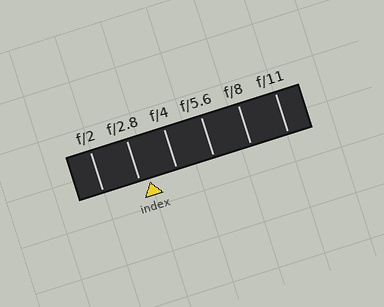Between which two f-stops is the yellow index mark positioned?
The index mark is between f/2.8 and f/4.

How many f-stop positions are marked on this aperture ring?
There are 6 f-stop positions marked.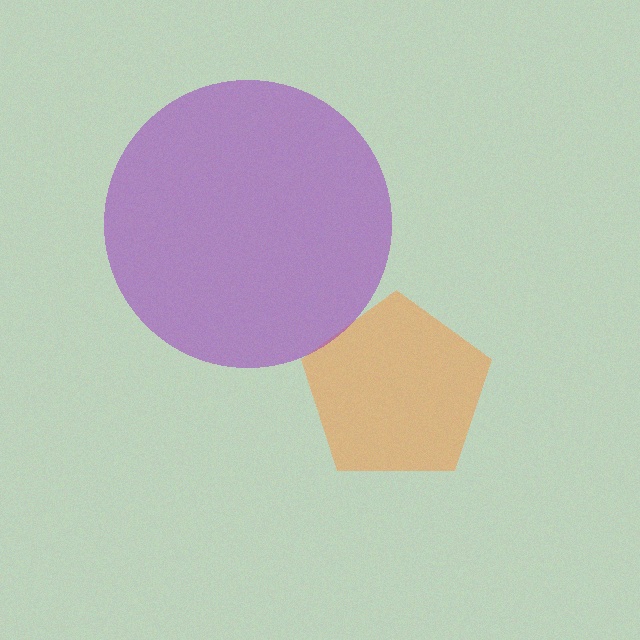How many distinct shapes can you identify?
There are 2 distinct shapes: an orange pentagon, a purple circle.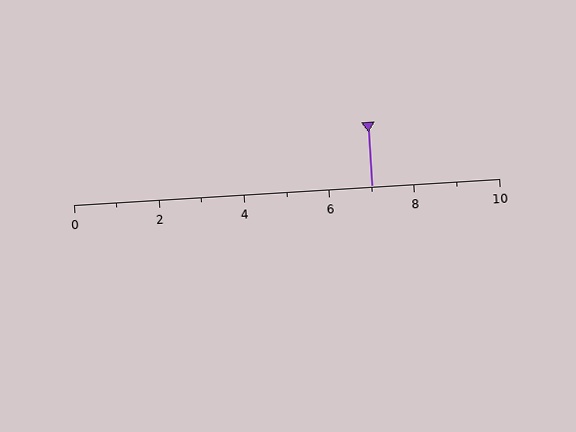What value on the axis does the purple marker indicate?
The marker indicates approximately 7.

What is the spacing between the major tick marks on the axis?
The major ticks are spaced 2 apart.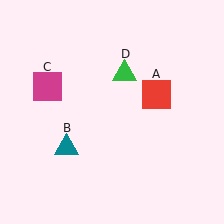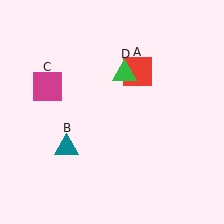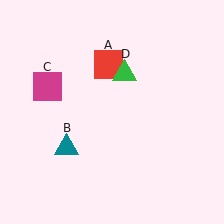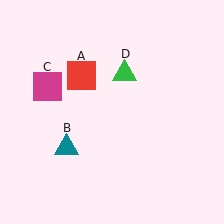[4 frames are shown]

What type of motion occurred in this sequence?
The red square (object A) rotated counterclockwise around the center of the scene.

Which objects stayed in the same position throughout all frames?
Teal triangle (object B) and magenta square (object C) and green triangle (object D) remained stationary.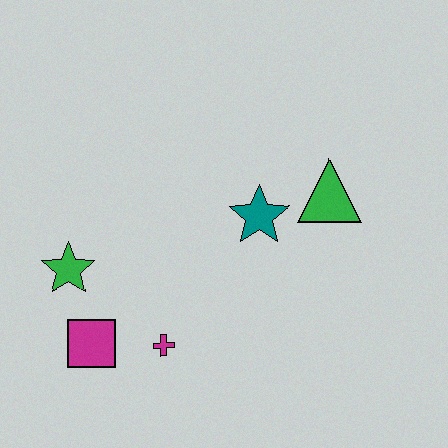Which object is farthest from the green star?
The green triangle is farthest from the green star.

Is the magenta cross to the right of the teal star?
No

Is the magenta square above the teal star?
No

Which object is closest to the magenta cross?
The magenta square is closest to the magenta cross.